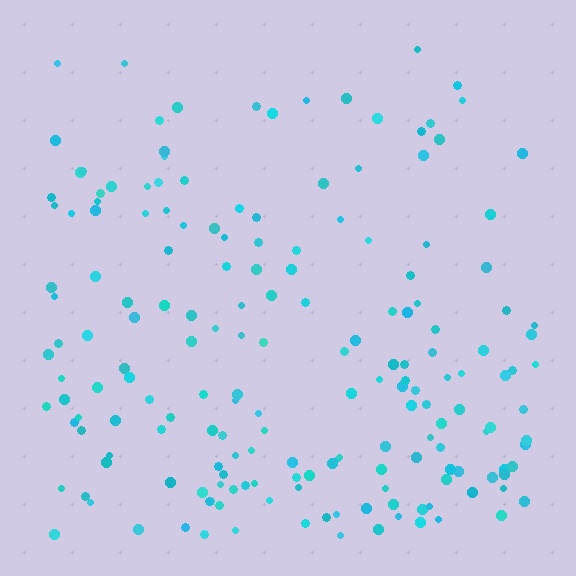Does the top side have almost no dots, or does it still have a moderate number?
Still a moderate number, just noticeably fewer than the bottom.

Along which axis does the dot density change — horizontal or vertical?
Vertical.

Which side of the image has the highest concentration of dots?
The bottom.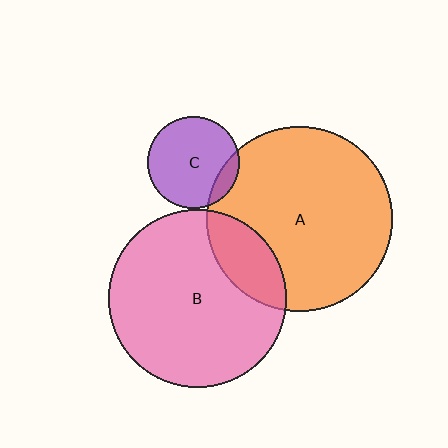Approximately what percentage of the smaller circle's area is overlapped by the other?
Approximately 10%.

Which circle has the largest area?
Circle A (orange).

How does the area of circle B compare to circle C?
Approximately 3.7 times.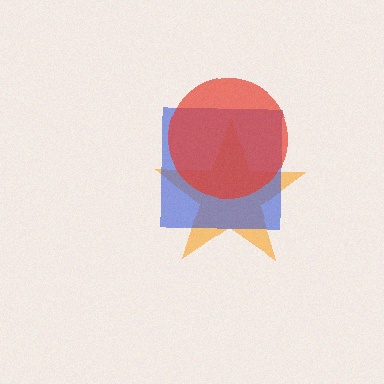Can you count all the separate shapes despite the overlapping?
Yes, there are 3 separate shapes.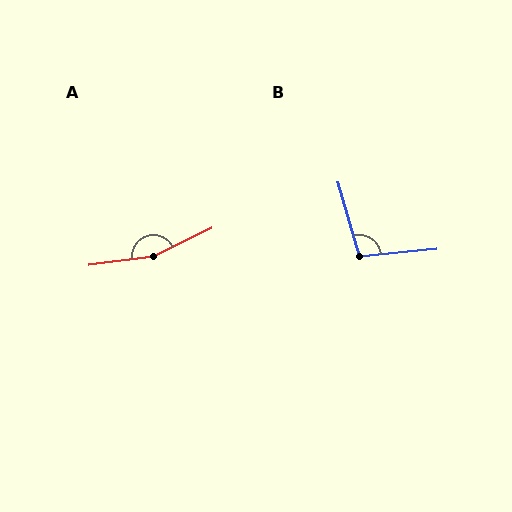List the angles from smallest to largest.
B (101°), A (161°).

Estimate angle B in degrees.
Approximately 101 degrees.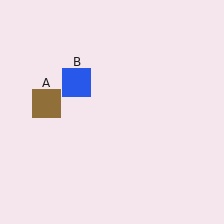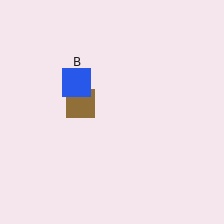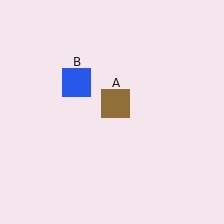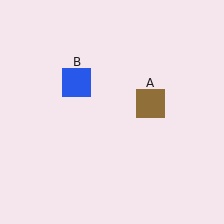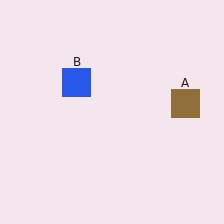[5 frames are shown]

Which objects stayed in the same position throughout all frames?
Blue square (object B) remained stationary.